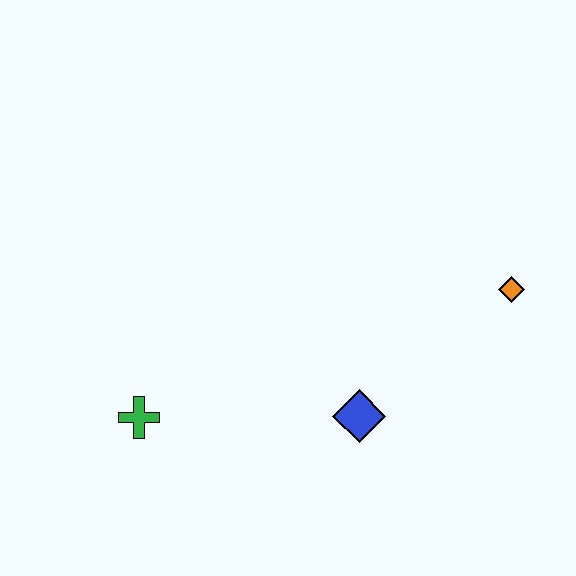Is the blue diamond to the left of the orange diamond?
Yes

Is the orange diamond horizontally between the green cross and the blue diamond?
No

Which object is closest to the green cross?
The blue diamond is closest to the green cross.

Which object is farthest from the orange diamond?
The green cross is farthest from the orange diamond.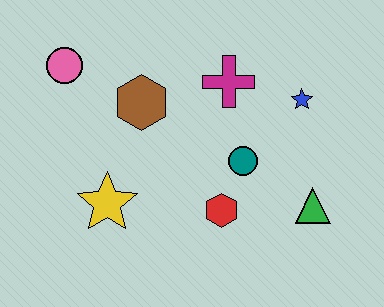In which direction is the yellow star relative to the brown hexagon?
The yellow star is below the brown hexagon.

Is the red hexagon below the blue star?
Yes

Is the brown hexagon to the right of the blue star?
No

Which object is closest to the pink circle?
The brown hexagon is closest to the pink circle.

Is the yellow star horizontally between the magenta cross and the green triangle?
No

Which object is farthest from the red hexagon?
The pink circle is farthest from the red hexagon.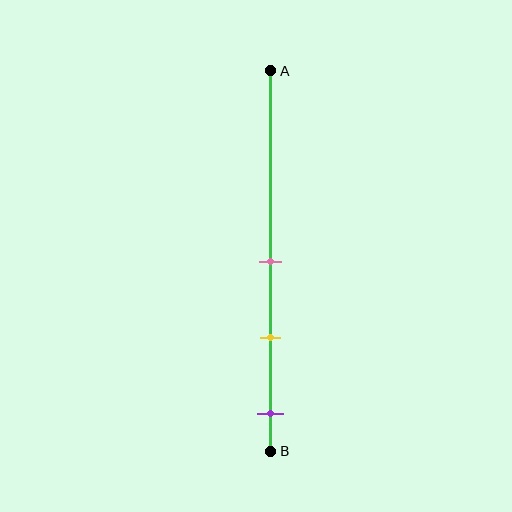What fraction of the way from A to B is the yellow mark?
The yellow mark is approximately 70% (0.7) of the way from A to B.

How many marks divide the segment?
There are 3 marks dividing the segment.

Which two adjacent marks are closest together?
The pink and yellow marks are the closest adjacent pair.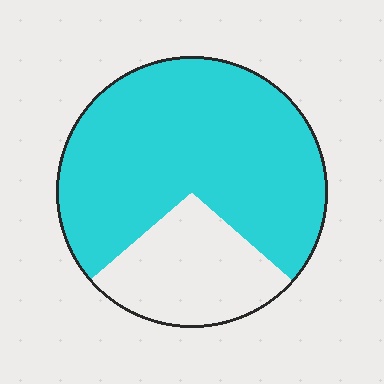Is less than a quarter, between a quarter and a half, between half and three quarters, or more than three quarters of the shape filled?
Between half and three quarters.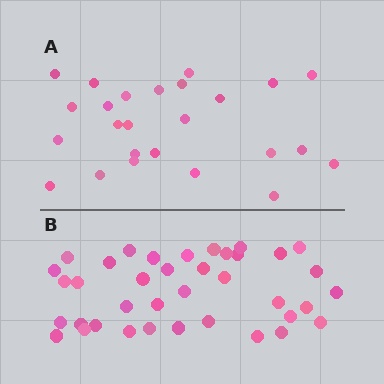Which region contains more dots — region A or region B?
Region B (the bottom region) has more dots.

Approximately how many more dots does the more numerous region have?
Region B has approximately 15 more dots than region A.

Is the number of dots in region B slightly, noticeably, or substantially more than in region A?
Region B has substantially more. The ratio is roughly 1.5 to 1.